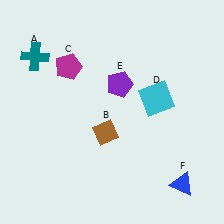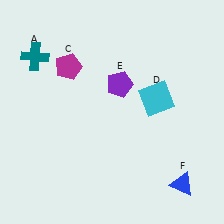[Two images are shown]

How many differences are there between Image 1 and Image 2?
There is 1 difference between the two images.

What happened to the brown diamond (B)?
The brown diamond (B) was removed in Image 2. It was in the bottom-left area of Image 1.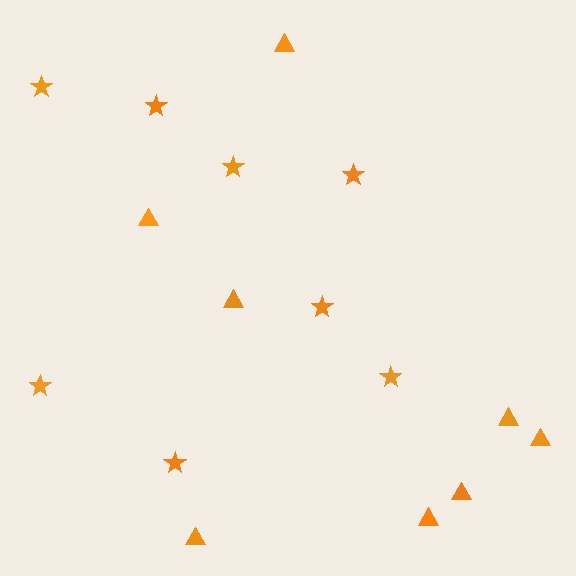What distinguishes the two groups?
There are 2 groups: one group of triangles (8) and one group of stars (8).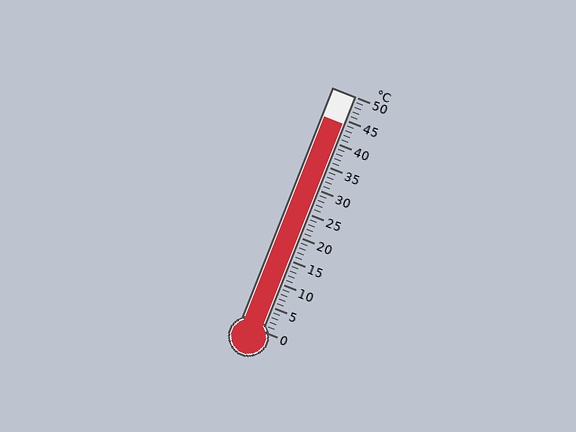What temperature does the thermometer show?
The thermometer shows approximately 44°C.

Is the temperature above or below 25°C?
The temperature is above 25°C.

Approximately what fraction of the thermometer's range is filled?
The thermometer is filled to approximately 90% of its range.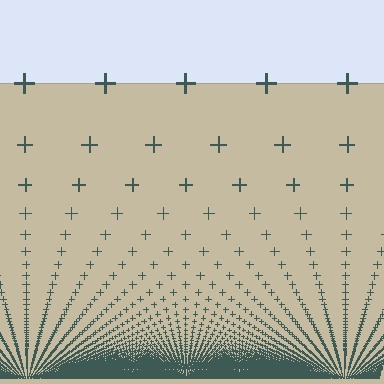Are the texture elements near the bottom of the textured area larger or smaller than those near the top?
Smaller. The gradient is inverted — elements near the bottom are smaller and denser.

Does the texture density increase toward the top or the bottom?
Density increases toward the bottom.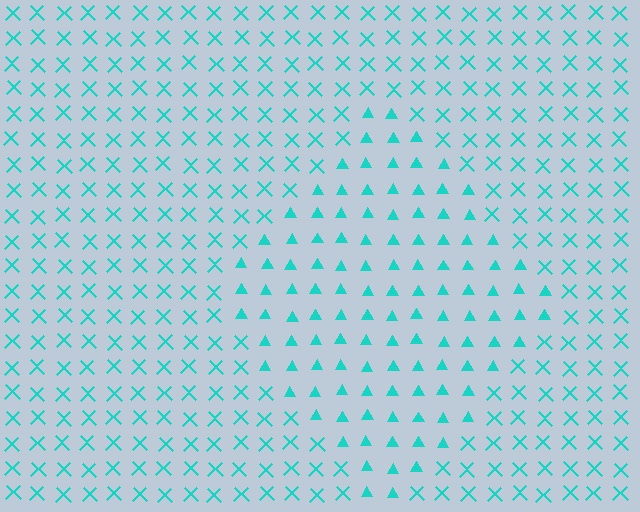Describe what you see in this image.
The image is filled with small cyan elements arranged in a uniform grid. A diamond-shaped region contains triangles, while the surrounding area contains X marks. The boundary is defined purely by the change in element shape.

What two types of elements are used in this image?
The image uses triangles inside the diamond region and X marks outside it.